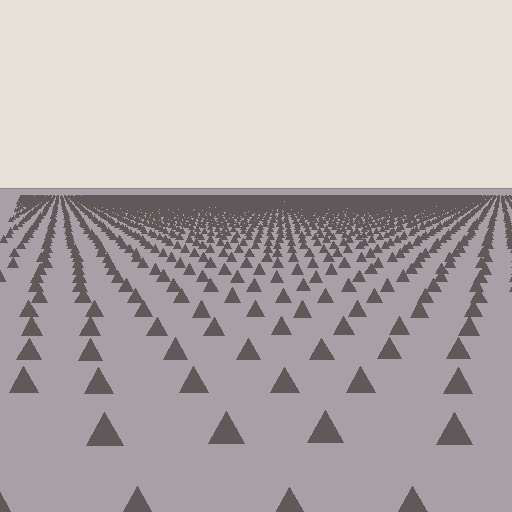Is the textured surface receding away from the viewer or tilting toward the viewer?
The surface is receding away from the viewer. Texture elements get smaller and denser toward the top.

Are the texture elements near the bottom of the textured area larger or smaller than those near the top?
Larger. Near the bottom, elements are closer to the viewer and appear at a bigger on-screen size.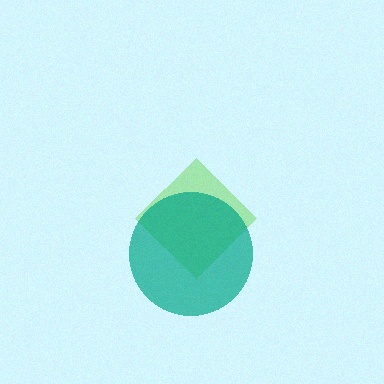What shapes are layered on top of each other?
The layered shapes are: a lime diamond, a teal circle.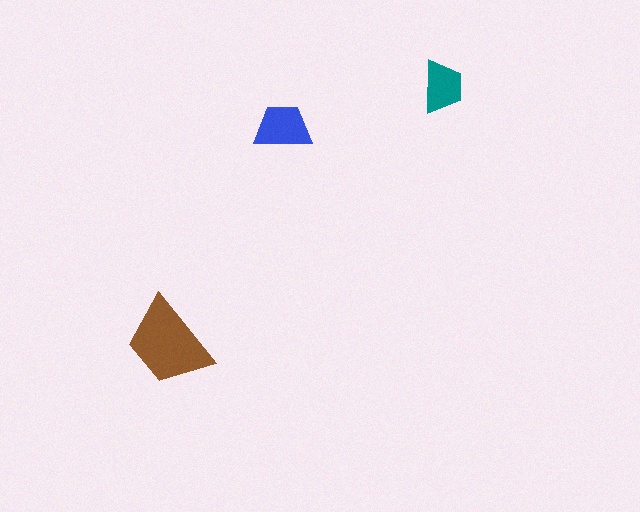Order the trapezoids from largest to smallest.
the brown one, the blue one, the teal one.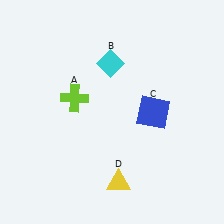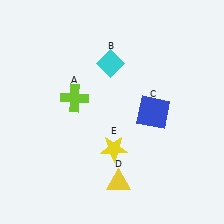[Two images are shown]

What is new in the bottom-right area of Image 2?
A yellow star (E) was added in the bottom-right area of Image 2.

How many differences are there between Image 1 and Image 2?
There is 1 difference between the two images.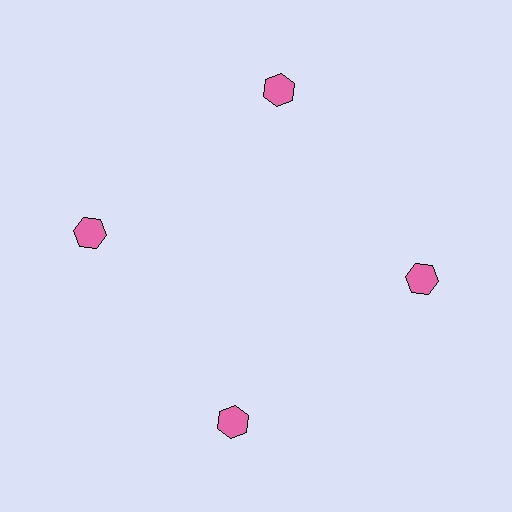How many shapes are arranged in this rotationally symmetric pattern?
There are 4 shapes, arranged in 4 groups of 1.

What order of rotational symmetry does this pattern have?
This pattern has 4-fold rotational symmetry.